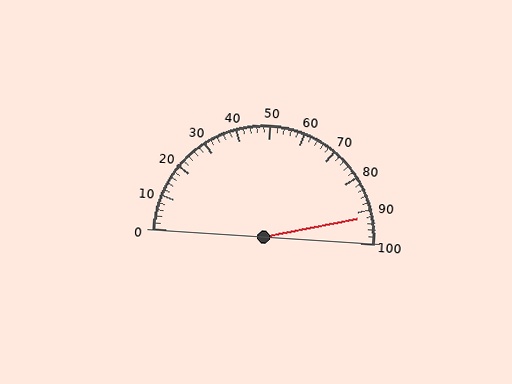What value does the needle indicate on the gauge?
The needle indicates approximately 92.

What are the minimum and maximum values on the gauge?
The gauge ranges from 0 to 100.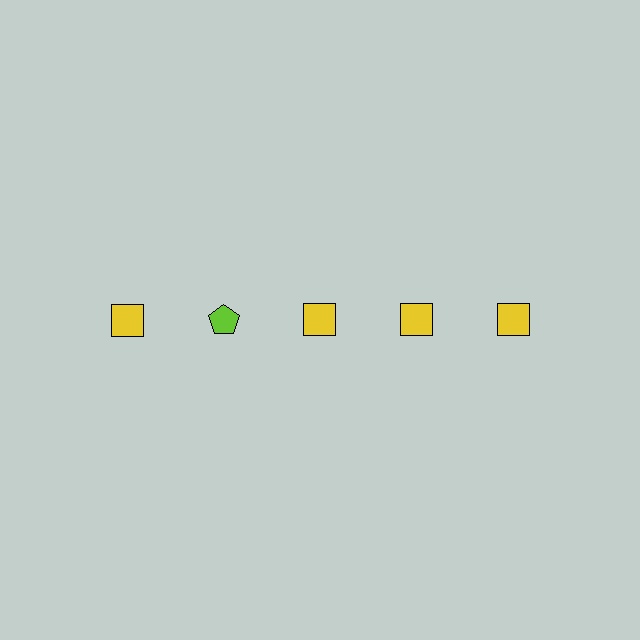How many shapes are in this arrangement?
There are 5 shapes arranged in a grid pattern.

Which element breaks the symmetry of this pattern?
The lime pentagon in the top row, second from left column breaks the symmetry. All other shapes are yellow squares.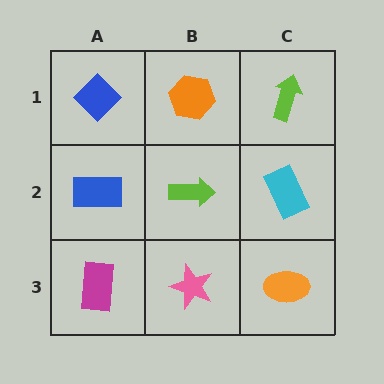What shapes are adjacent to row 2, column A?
A blue diamond (row 1, column A), a magenta rectangle (row 3, column A), a lime arrow (row 2, column B).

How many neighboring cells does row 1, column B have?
3.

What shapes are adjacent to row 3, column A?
A blue rectangle (row 2, column A), a pink star (row 3, column B).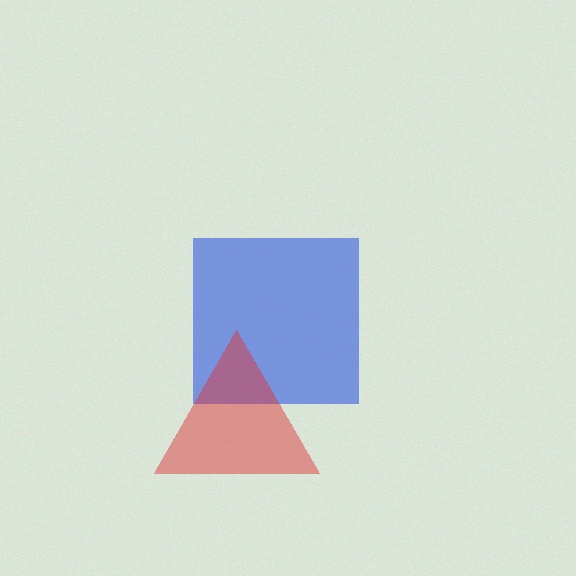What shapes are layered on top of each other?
The layered shapes are: a blue square, a red triangle.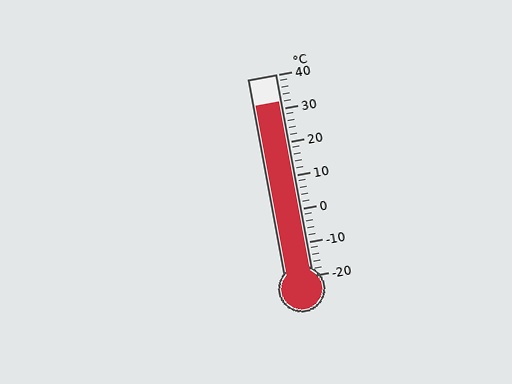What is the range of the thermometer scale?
The thermometer scale ranges from -20°C to 40°C.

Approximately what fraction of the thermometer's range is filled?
The thermometer is filled to approximately 85% of its range.